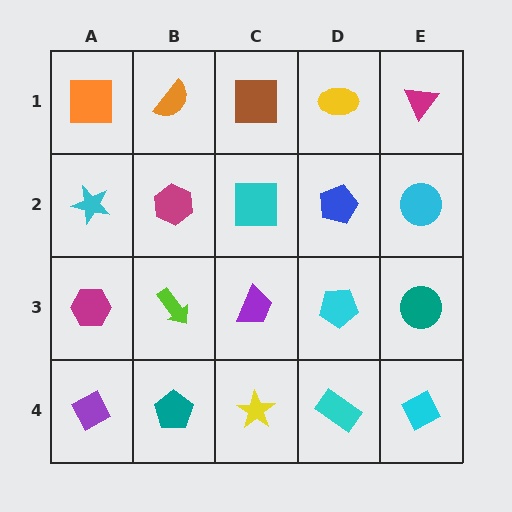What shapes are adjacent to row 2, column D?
A yellow ellipse (row 1, column D), a cyan pentagon (row 3, column D), a cyan square (row 2, column C), a cyan circle (row 2, column E).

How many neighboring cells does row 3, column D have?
4.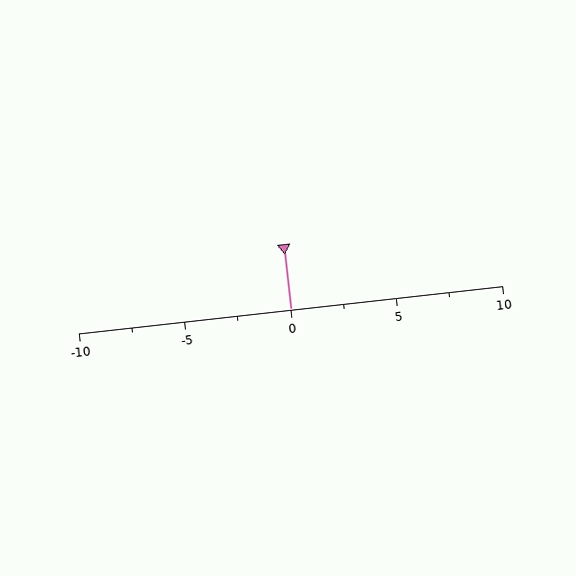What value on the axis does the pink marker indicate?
The marker indicates approximately 0.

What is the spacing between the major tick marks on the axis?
The major ticks are spaced 5 apart.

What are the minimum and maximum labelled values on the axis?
The axis runs from -10 to 10.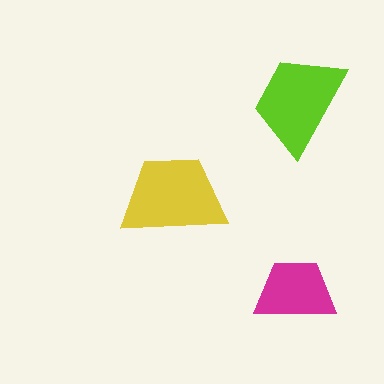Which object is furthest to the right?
The lime trapezoid is rightmost.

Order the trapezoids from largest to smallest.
the yellow one, the lime one, the magenta one.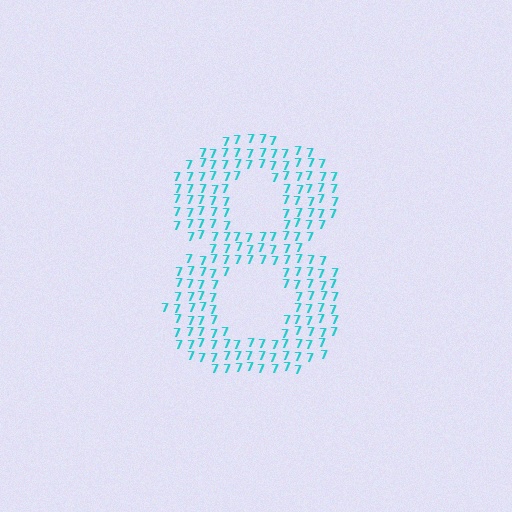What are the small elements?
The small elements are digit 7's.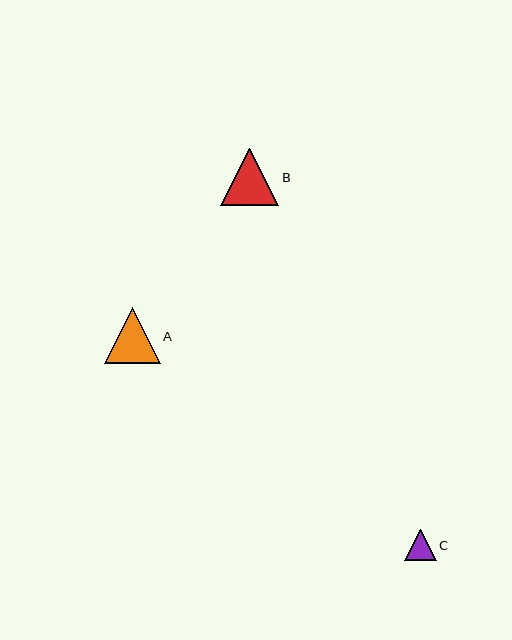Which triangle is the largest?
Triangle B is the largest with a size of approximately 58 pixels.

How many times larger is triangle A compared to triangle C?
Triangle A is approximately 1.8 times the size of triangle C.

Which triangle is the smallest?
Triangle C is the smallest with a size of approximately 32 pixels.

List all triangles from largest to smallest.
From largest to smallest: B, A, C.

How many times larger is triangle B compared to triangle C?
Triangle B is approximately 1.8 times the size of triangle C.